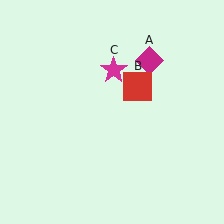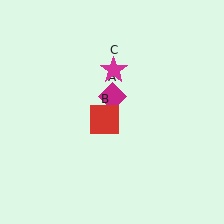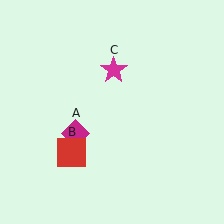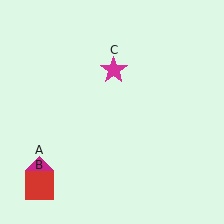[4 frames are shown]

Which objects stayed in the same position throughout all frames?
Magenta star (object C) remained stationary.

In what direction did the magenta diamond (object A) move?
The magenta diamond (object A) moved down and to the left.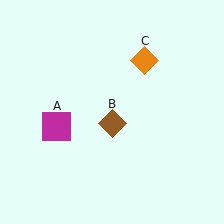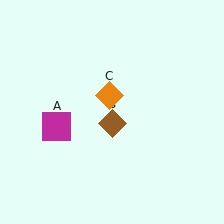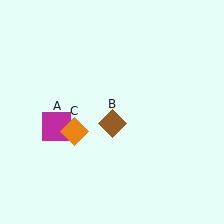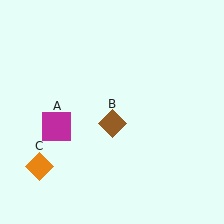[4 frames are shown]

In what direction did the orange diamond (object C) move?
The orange diamond (object C) moved down and to the left.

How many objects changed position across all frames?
1 object changed position: orange diamond (object C).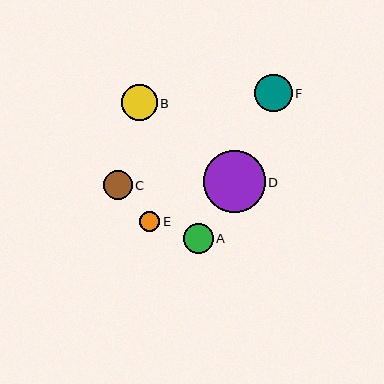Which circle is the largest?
Circle D is the largest with a size of approximately 62 pixels.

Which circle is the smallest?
Circle E is the smallest with a size of approximately 20 pixels.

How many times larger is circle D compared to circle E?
Circle D is approximately 3.0 times the size of circle E.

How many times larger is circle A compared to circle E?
Circle A is approximately 1.5 times the size of circle E.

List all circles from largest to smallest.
From largest to smallest: D, F, B, A, C, E.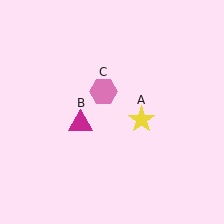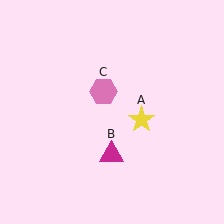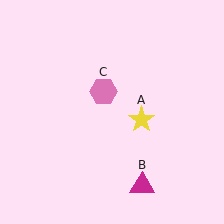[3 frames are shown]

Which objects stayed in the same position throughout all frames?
Yellow star (object A) and pink hexagon (object C) remained stationary.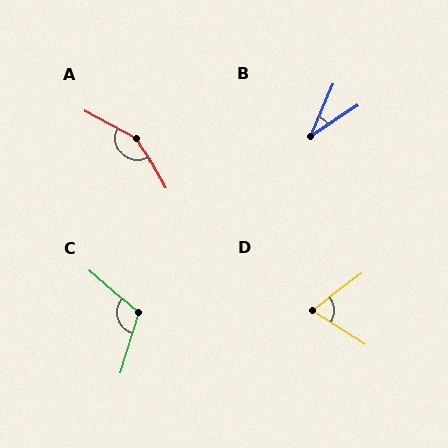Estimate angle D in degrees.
Approximately 69 degrees.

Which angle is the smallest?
B, at approximately 33 degrees.